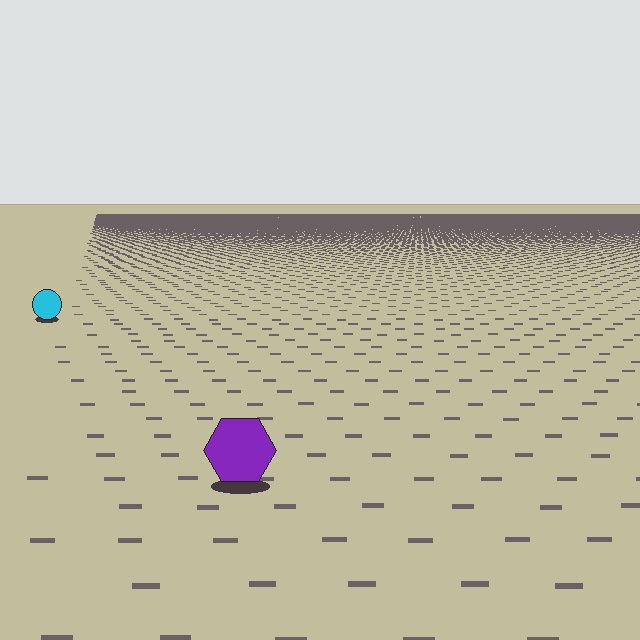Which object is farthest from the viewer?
The cyan circle is farthest from the viewer. It appears smaller and the ground texture around it is denser.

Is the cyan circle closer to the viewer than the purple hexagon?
No. The purple hexagon is closer — you can tell from the texture gradient: the ground texture is coarser near it.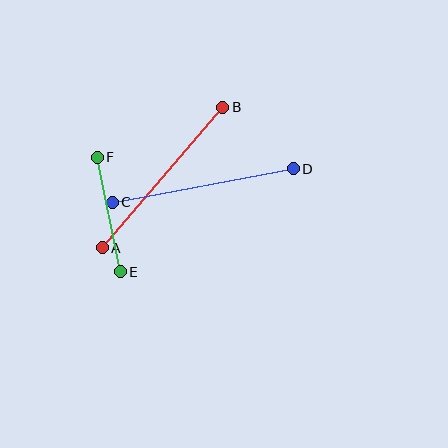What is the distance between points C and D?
The distance is approximately 184 pixels.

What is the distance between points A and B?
The distance is approximately 185 pixels.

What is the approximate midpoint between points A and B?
The midpoint is at approximately (163, 177) pixels.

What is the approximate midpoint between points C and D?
The midpoint is at approximately (203, 185) pixels.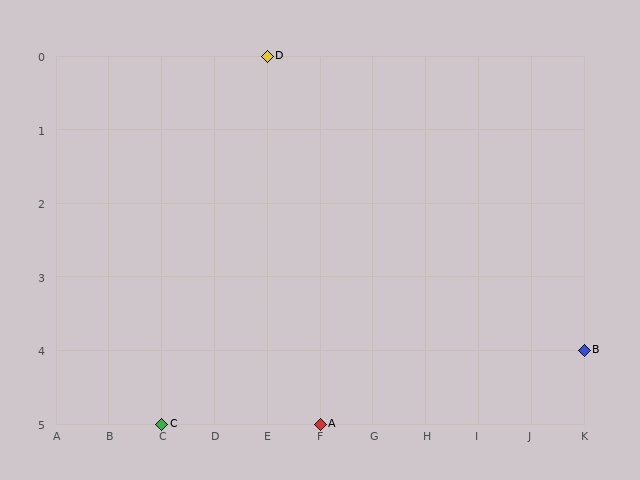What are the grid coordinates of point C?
Point C is at grid coordinates (C, 5).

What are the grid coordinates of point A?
Point A is at grid coordinates (F, 5).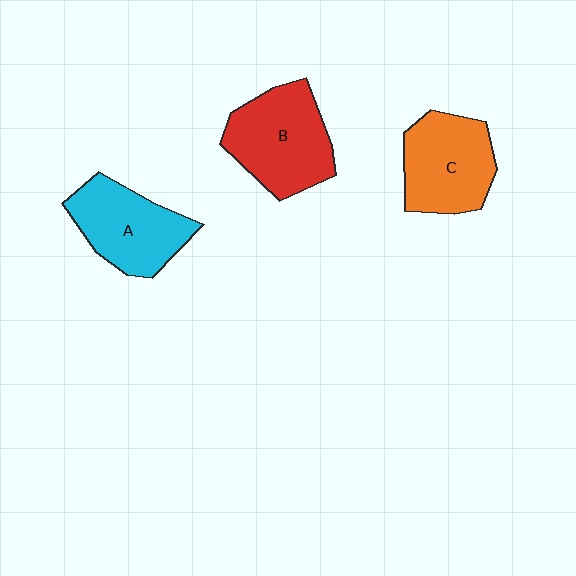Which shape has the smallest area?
Shape A (cyan).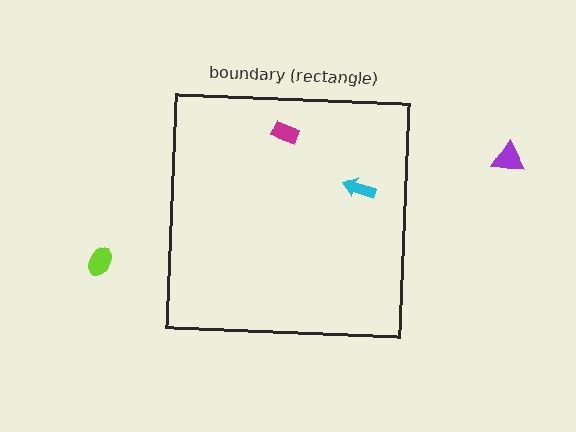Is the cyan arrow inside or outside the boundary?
Inside.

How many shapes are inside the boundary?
2 inside, 2 outside.